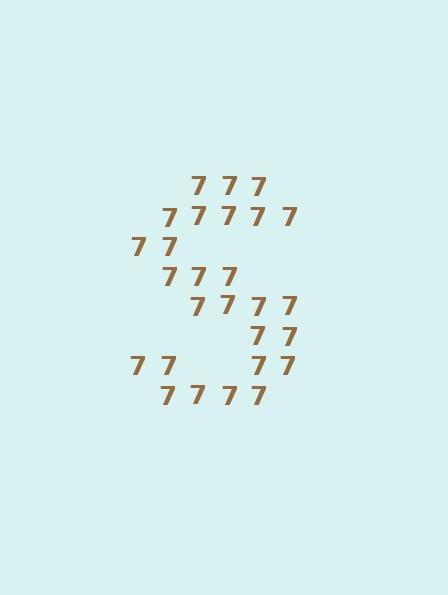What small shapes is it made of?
It is made of small digit 7's.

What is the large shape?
The large shape is the letter S.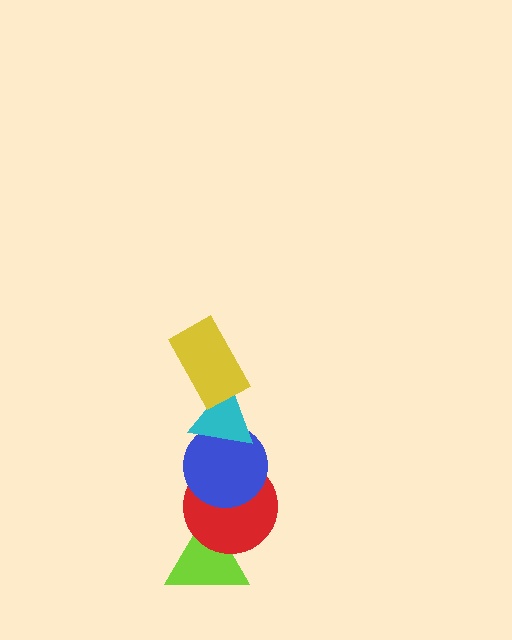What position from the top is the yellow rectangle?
The yellow rectangle is 1st from the top.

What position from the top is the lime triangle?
The lime triangle is 5th from the top.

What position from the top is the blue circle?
The blue circle is 3rd from the top.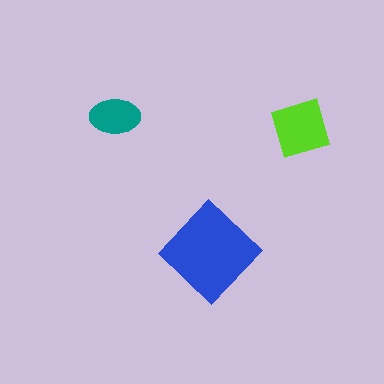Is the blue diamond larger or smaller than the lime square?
Larger.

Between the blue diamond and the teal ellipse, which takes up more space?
The blue diamond.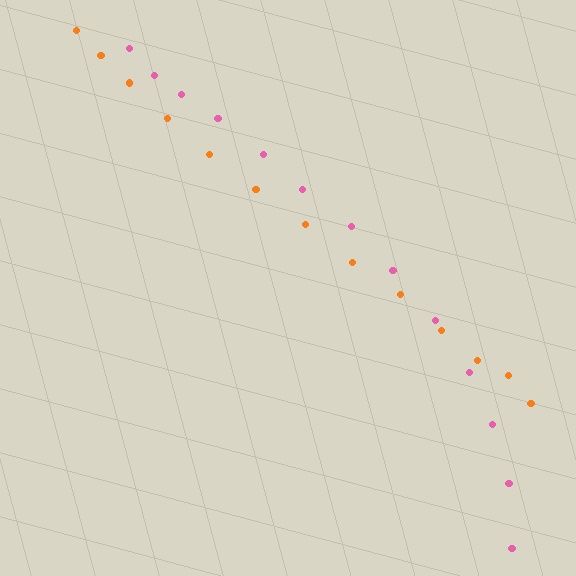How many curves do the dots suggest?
There are 2 distinct paths.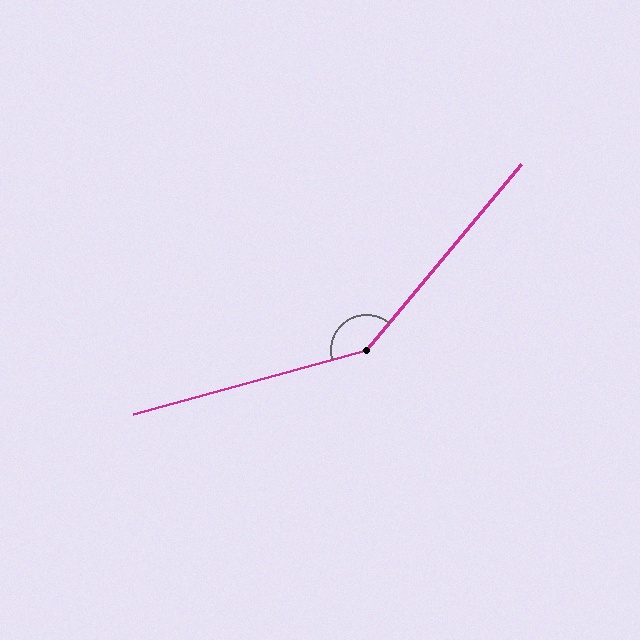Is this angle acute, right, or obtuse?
It is obtuse.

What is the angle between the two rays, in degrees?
Approximately 145 degrees.